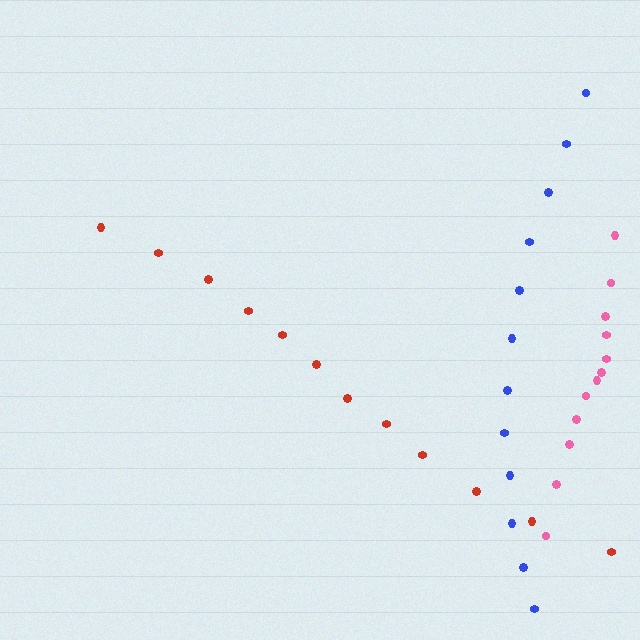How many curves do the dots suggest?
There are 3 distinct paths.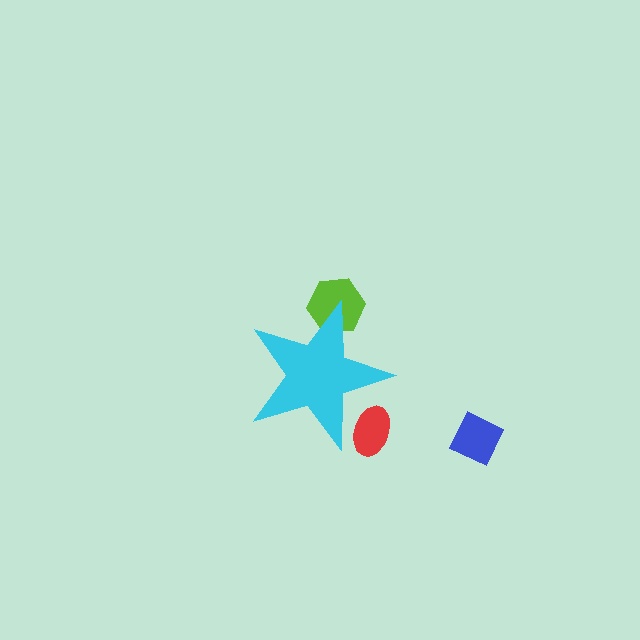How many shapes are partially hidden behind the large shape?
2 shapes are partially hidden.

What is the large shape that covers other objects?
A cyan star.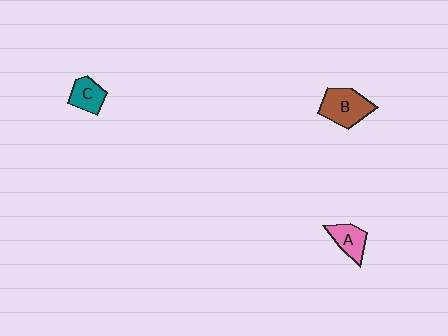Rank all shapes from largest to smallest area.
From largest to smallest: B (brown), A (pink), C (teal).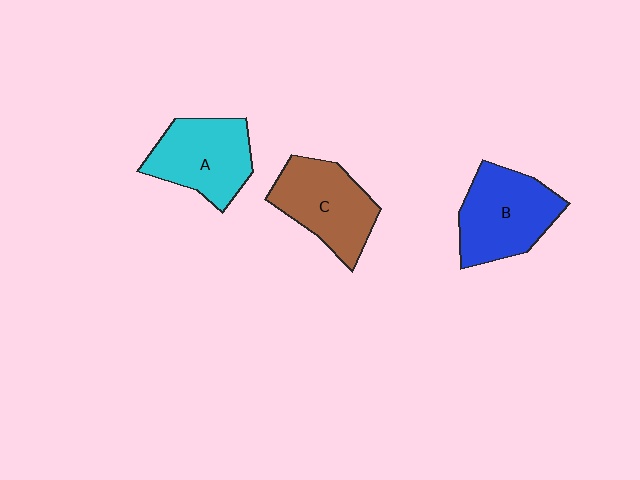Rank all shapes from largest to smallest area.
From largest to smallest: B (blue), C (brown), A (cyan).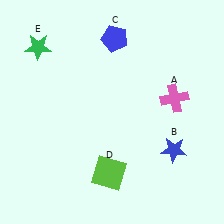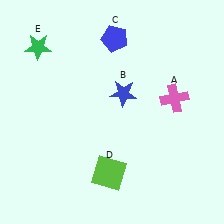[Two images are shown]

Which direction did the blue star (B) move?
The blue star (B) moved up.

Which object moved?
The blue star (B) moved up.